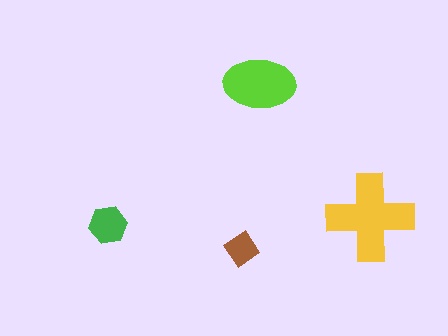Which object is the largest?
The yellow cross.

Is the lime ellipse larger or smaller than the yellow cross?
Smaller.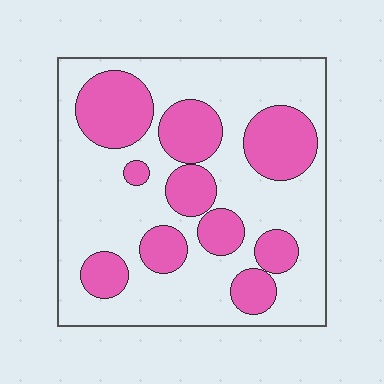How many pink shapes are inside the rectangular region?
10.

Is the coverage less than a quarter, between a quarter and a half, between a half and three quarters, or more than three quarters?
Between a quarter and a half.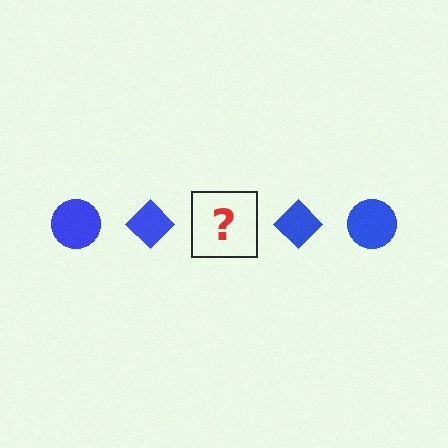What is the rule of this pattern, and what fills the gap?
The rule is that the pattern cycles through circle, diamond shapes in blue. The gap should be filled with a blue circle.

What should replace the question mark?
The question mark should be replaced with a blue circle.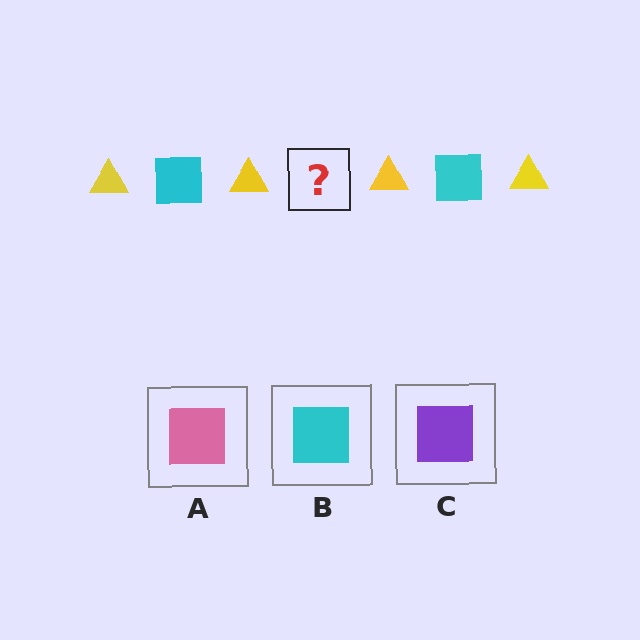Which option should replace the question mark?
Option B.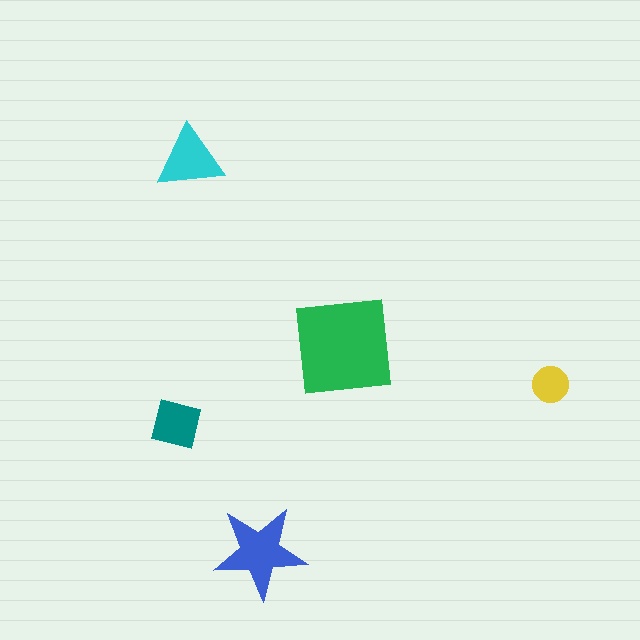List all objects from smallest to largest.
The yellow circle, the teal square, the cyan triangle, the blue star, the green square.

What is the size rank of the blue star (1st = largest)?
2nd.